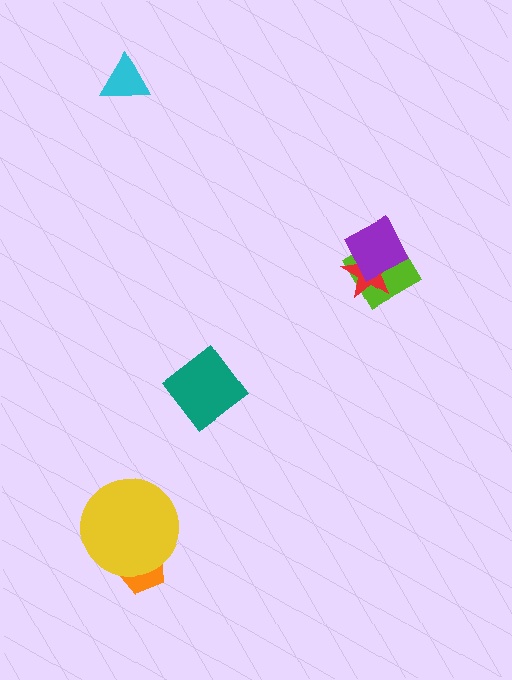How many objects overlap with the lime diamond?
2 objects overlap with the lime diamond.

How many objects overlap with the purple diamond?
2 objects overlap with the purple diamond.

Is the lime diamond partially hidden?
Yes, it is partially covered by another shape.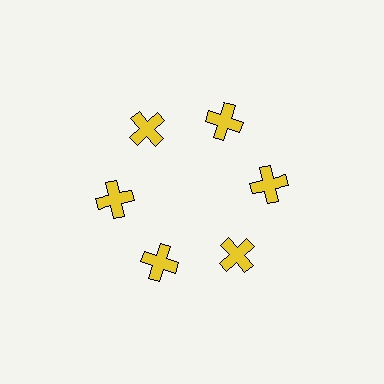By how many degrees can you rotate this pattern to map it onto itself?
The pattern maps onto itself every 60 degrees of rotation.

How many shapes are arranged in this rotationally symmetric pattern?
There are 6 shapes, arranged in 6 groups of 1.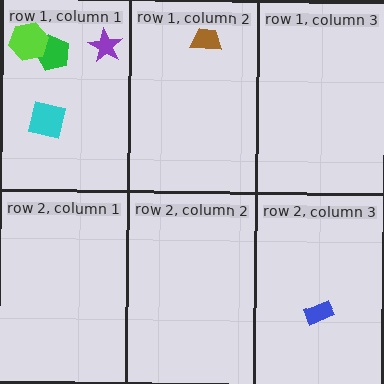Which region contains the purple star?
The row 1, column 1 region.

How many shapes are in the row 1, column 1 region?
4.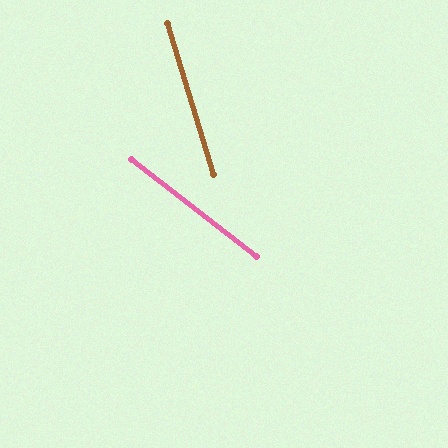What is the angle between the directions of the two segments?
Approximately 35 degrees.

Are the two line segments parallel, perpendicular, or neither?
Neither parallel nor perpendicular — they differ by about 35°.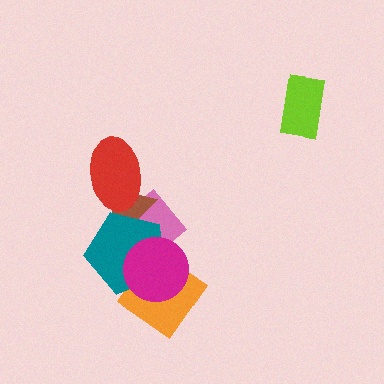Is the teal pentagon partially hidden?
Yes, it is partially covered by another shape.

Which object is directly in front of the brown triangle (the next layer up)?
The red ellipse is directly in front of the brown triangle.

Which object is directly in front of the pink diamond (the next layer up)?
The brown triangle is directly in front of the pink diamond.